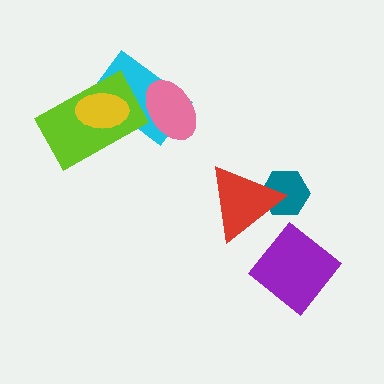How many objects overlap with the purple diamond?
0 objects overlap with the purple diamond.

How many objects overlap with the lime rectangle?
2 objects overlap with the lime rectangle.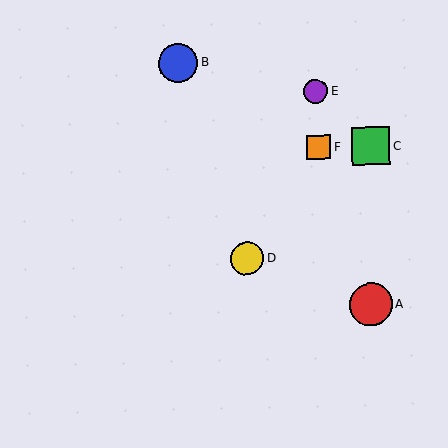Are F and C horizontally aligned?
Yes, both are at y≈147.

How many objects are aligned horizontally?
2 objects (C, F) are aligned horizontally.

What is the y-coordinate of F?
Object F is at y≈147.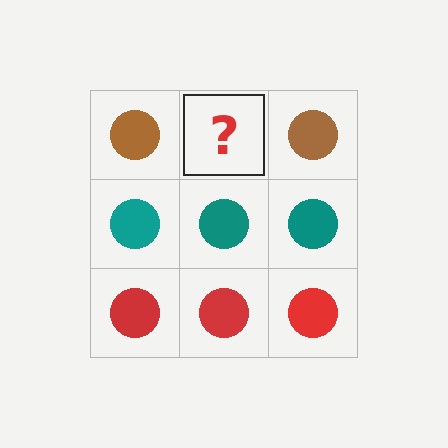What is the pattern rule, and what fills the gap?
The rule is that each row has a consistent color. The gap should be filled with a brown circle.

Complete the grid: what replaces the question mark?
The question mark should be replaced with a brown circle.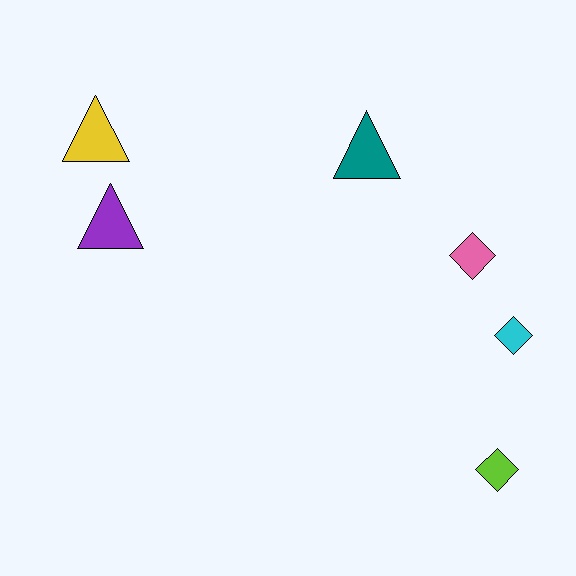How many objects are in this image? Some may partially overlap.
There are 6 objects.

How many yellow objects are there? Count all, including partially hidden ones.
There is 1 yellow object.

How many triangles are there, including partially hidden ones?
There are 3 triangles.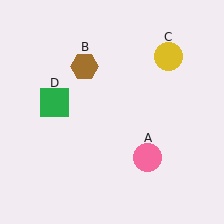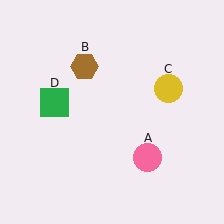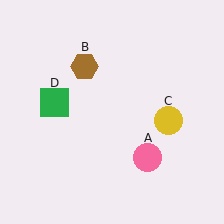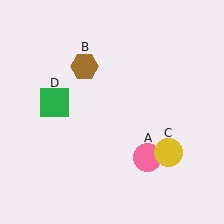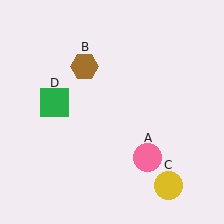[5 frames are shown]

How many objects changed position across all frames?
1 object changed position: yellow circle (object C).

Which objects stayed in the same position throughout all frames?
Pink circle (object A) and brown hexagon (object B) and green square (object D) remained stationary.